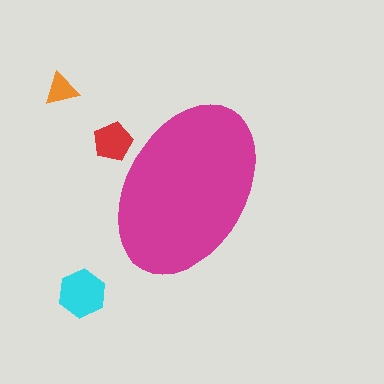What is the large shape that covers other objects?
A magenta ellipse.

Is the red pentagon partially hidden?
Yes, the red pentagon is partially hidden behind the magenta ellipse.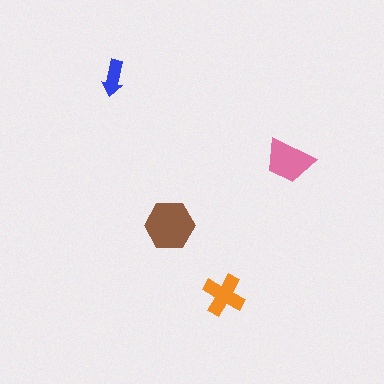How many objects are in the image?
There are 4 objects in the image.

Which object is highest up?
The blue arrow is topmost.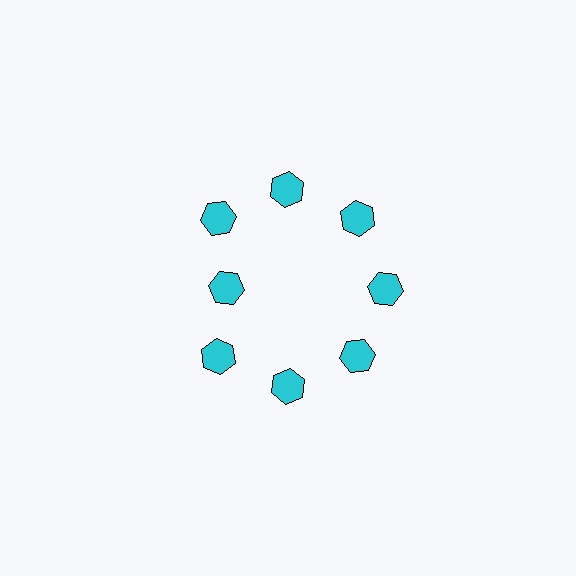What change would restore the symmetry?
The symmetry would be restored by moving it outward, back onto the ring so that all 8 hexagons sit at equal angles and equal distance from the center.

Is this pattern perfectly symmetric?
No. The 8 cyan hexagons are arranged in a ring, but one element near the 9 o'clock position is pulled inward toward the center, breaking the 8-fold rotational symmetry.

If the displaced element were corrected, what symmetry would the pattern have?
It would have 8-fold rotational symmetry — the pattern would map onto itself every 45 degrees.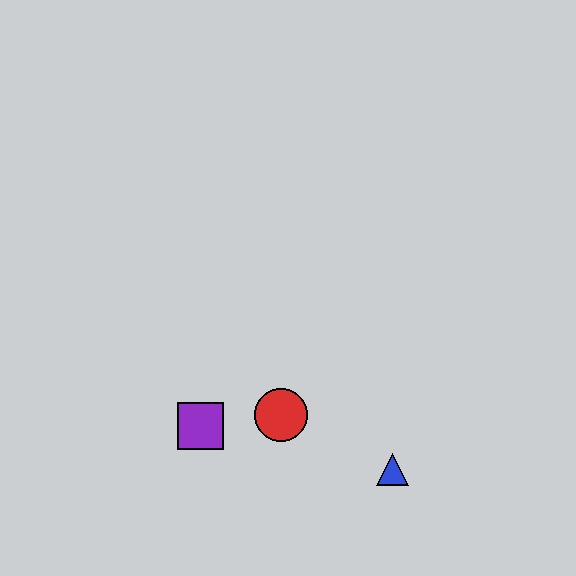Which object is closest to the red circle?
The purple square is closest to the red circle.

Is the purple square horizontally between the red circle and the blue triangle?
No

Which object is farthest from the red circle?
The blue triangle is farthest from the red circle.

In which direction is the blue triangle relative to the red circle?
The blue triangle is to the right of the red circle.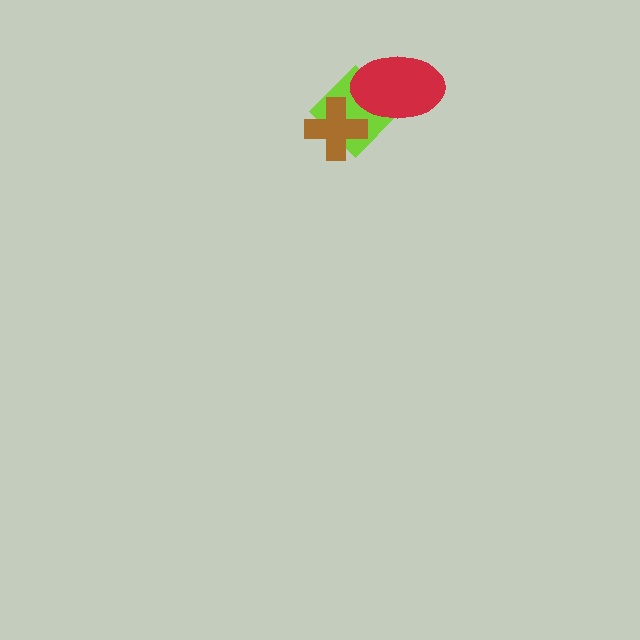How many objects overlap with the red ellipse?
1 object overlaps with the red ellipse.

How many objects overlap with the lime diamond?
2 objects overlap with the lime diamond.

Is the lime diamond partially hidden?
Yes, it is partially covered by another shape.